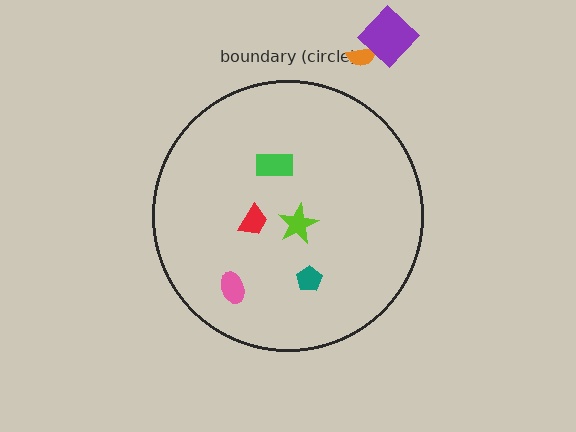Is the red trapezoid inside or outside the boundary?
Inside.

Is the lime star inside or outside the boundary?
Inside.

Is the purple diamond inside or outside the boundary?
Outside.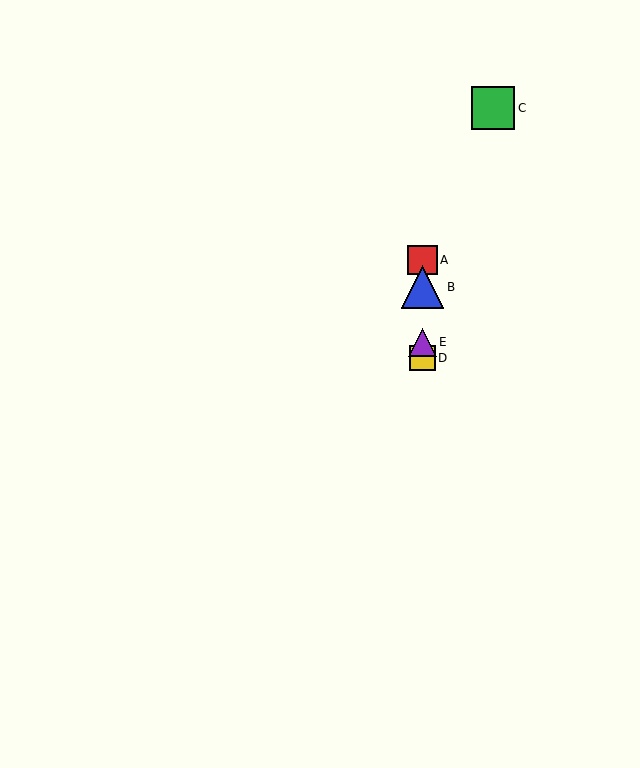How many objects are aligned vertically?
4 objects (A, B, D, E) are aligned vertically.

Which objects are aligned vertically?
Objects A, B, D, E are aligned vertically.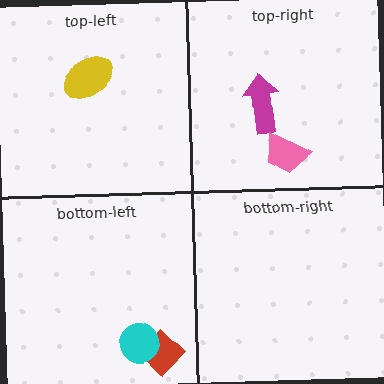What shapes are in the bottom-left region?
The red diamond, the cyan circle.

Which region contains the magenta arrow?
The top-right region.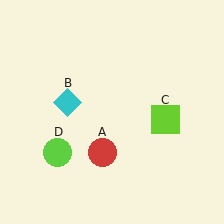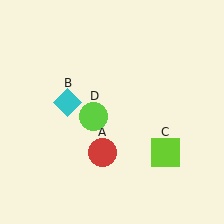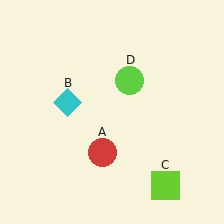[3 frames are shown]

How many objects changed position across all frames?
2 objects changed position: lime square (object C), lime circle (object D).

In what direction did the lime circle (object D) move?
The lime circle (object D) moved up and to the right.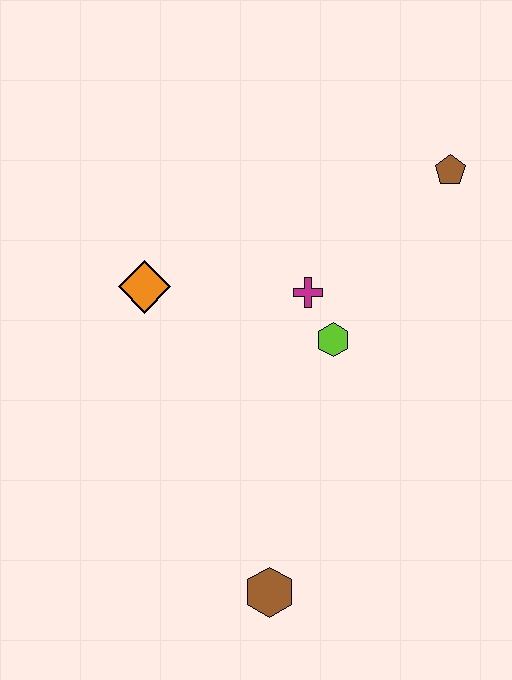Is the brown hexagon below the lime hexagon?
Yes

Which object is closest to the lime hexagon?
The magenta cross is closest to the lime hexagon.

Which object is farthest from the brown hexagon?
The brown pentagon is farthest from the brown hexagon.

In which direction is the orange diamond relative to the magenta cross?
The orange diamond is to the left of the magenta cross.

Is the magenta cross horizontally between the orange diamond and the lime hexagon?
Yes